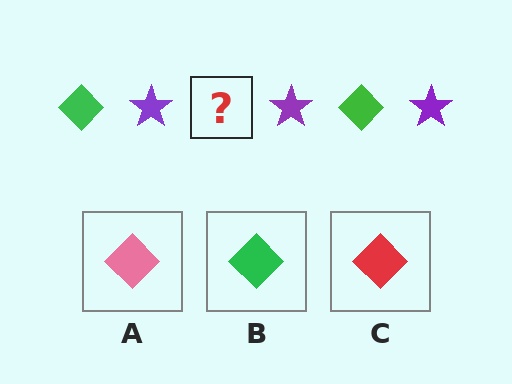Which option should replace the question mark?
Option B.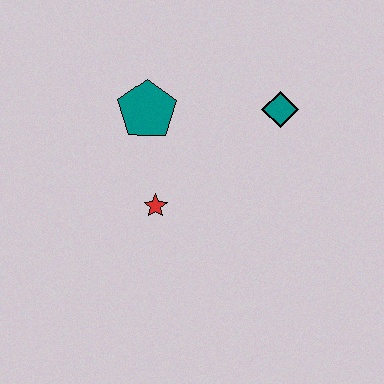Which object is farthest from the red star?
The teal diamond is farthest from the red star.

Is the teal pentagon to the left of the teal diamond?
Yes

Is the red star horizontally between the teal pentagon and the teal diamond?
Yes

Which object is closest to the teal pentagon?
The red star is closest to the teal pentagon.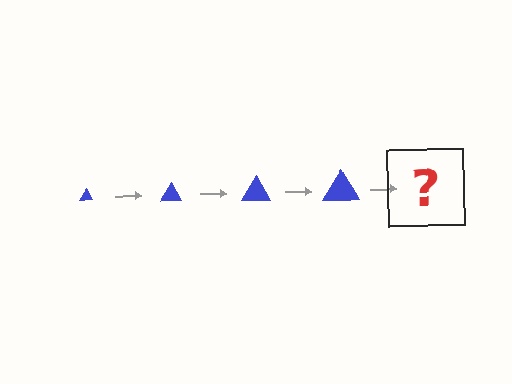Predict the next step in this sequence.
The next step is a blue triangle, larger than the previous one.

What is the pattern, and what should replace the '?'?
The pattern is that the triangle gets progressively larger each step. The '?' should be a blue triangle, larger than the previous one.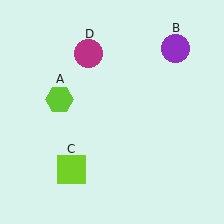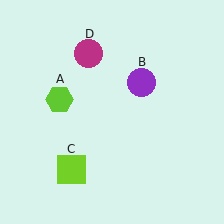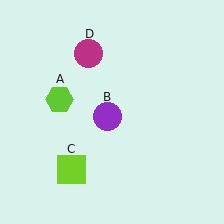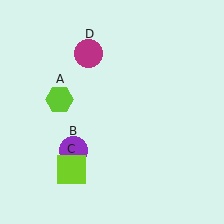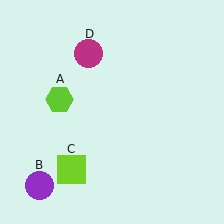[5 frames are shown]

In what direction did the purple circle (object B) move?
The purple circle (object B) moved down and to the left.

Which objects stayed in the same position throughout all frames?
Lime hexagon (object A) and lime square (object C) and magenta circle (object D) remained stationary.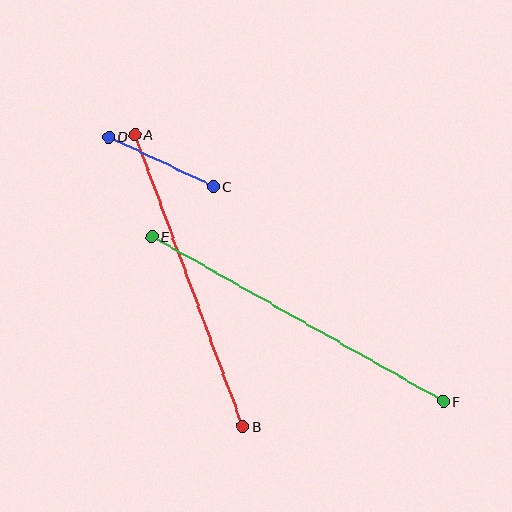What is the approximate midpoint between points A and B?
The midpoint is at approximately (189, 281) pixels.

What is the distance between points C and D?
The distance is approximately 116 pixels.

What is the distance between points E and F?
The distance is approximately 334 pixels.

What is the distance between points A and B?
The distance is approximately 311 pixels.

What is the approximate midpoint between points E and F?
The midpoint is at approximately (297, 319) pixels.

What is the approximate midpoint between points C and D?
The midpoint is at approximately (161, 162) pixels.